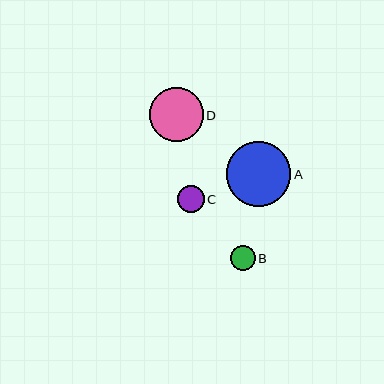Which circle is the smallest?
Circle B is the smallest with a size of approximately 24 pixels.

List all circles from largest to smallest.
From largest to smallest: A, D, C, B.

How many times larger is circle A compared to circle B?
Circle A is approximately 2.7 times the size of circle B.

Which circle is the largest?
Circle A is the largest with a size of approximately 65 pixels.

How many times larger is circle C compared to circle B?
Circle C is approximately 1.1 times the size of circle B.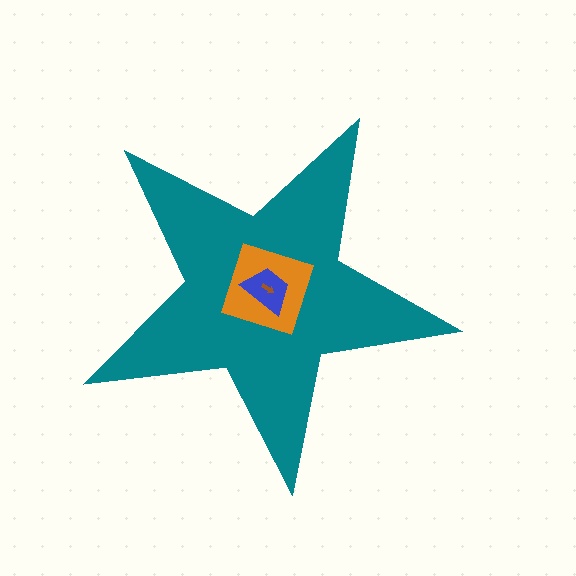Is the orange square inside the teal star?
Yes.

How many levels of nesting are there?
4.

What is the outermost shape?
The teal star.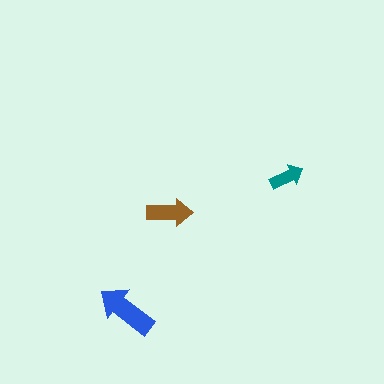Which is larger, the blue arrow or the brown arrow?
The blue one.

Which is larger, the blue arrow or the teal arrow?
The blue one.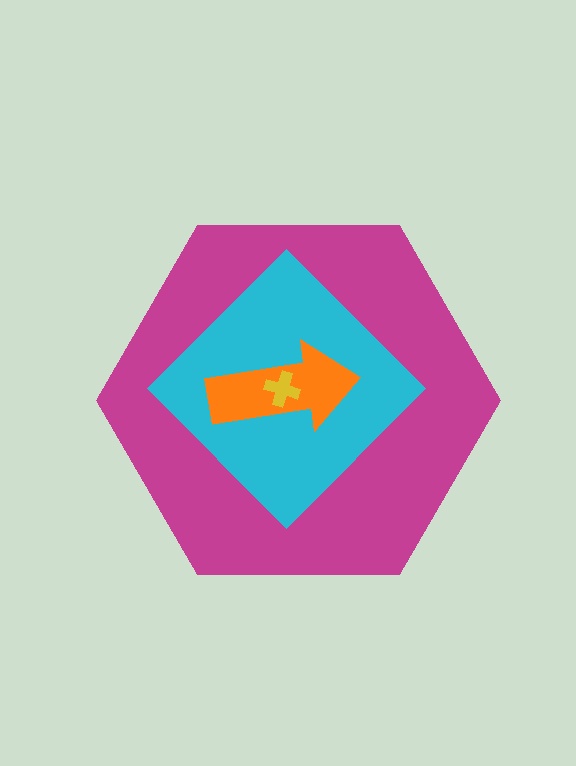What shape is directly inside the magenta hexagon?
The cyan diamond.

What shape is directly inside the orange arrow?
The yellow cross.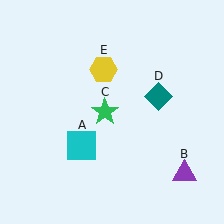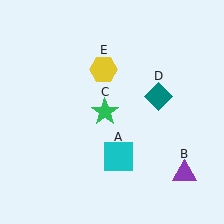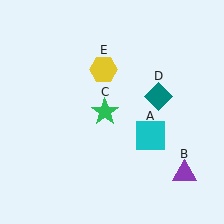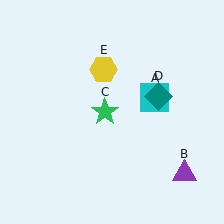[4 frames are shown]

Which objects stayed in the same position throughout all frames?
Purple triangle (object B) and green star (object C) and teal diamond (object D) and yellow hexagon (object E) remained stationary.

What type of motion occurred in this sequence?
The cyan square (object A) rotated counterclockwise around the center of the scene.